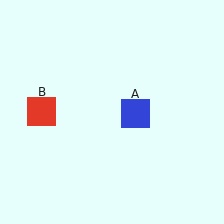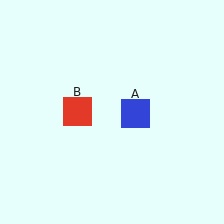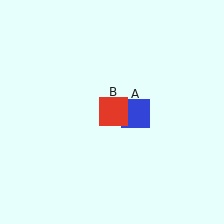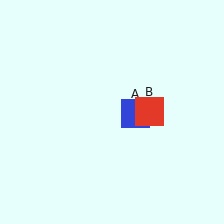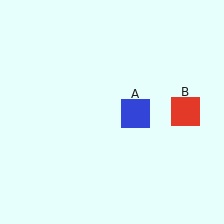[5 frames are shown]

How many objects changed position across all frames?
1 object changed position: red square (object B).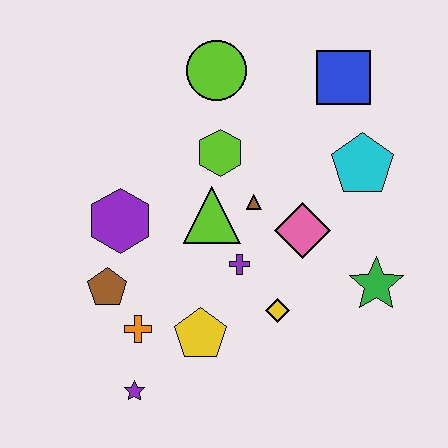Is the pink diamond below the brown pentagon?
No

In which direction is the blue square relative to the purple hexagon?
The blue square is to the right of the purple hexagon.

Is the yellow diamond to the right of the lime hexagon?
Yes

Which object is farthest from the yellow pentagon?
The blue square is farthest from the yellow pentagon.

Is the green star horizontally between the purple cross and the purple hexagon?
No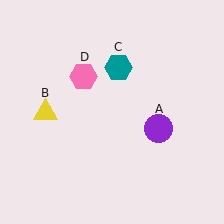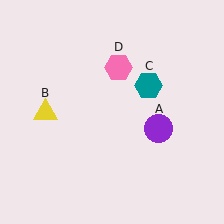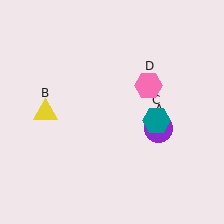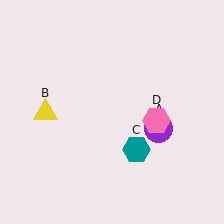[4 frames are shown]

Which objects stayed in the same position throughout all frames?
Purple circle (object A) and yellow triangle (object B) remained stationary.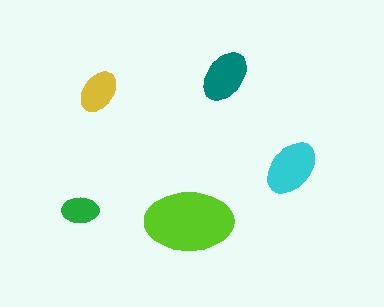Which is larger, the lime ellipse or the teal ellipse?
The lime one.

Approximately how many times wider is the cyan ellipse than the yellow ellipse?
About 1.5 times wider.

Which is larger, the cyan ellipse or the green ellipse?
The cyan one.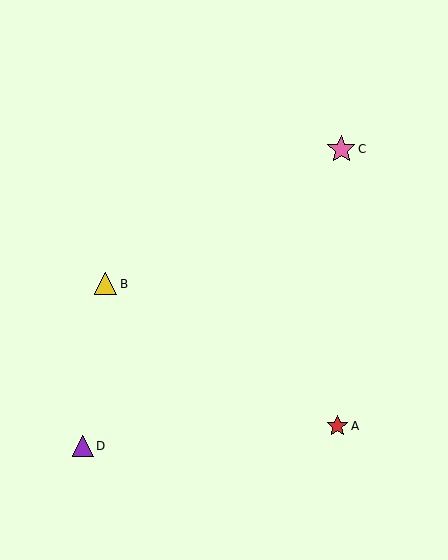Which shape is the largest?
The pink star (labeled C) is the largest.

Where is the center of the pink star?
The center of the pink star is at (341, 149).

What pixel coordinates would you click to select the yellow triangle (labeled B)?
Click at (106, 284) to select the yellow triangle B.